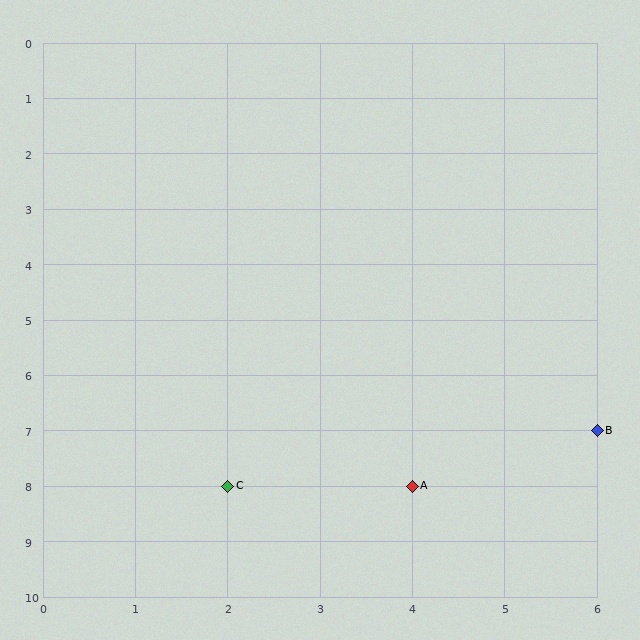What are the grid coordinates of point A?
Point A is at grid coordinates (4, 8).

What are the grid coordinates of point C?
Point C is at grid coordinates (2, 8).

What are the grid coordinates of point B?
Point B is at grid coordinates (6, 7).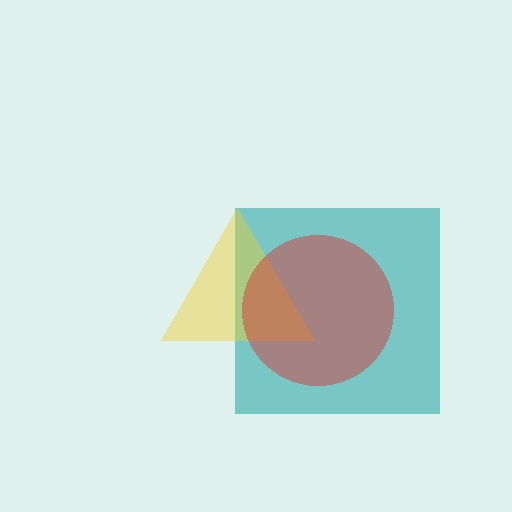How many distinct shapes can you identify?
There are 3 distinct shapes: a teal square, a yellow triangle, a red circle.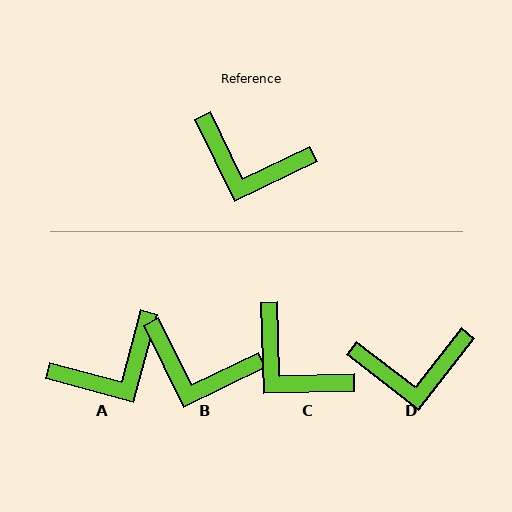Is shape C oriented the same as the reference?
No, it is off by about 24 degrees.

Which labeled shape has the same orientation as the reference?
B.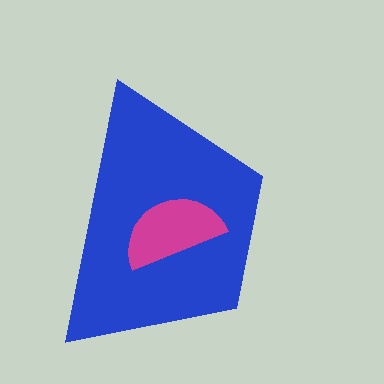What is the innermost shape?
The magenta semicircle.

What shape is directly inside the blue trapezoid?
The magenta semicircle.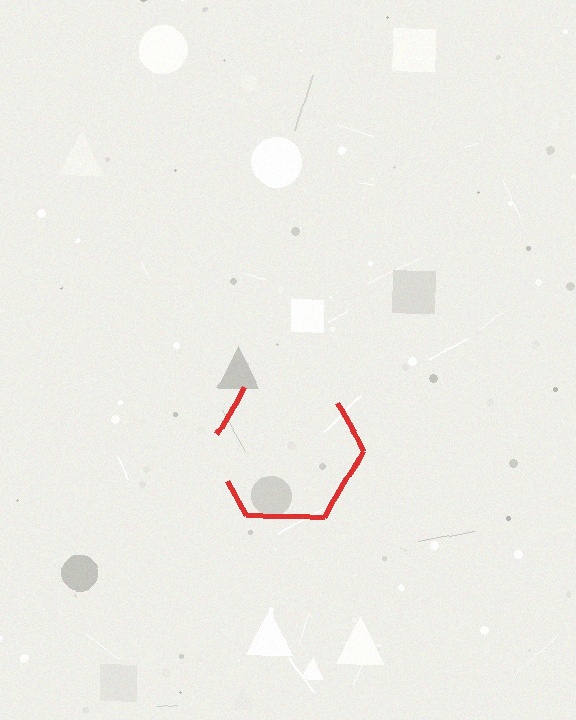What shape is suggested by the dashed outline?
The dashed outline suggests a hexagon.